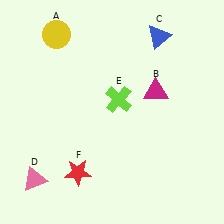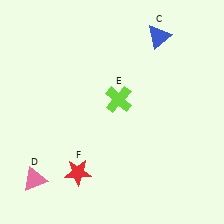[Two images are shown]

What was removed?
The yellow circle (A), the magenta triangle (B) were removed in Image 2.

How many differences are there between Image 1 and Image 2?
There are 2 differences between the two images.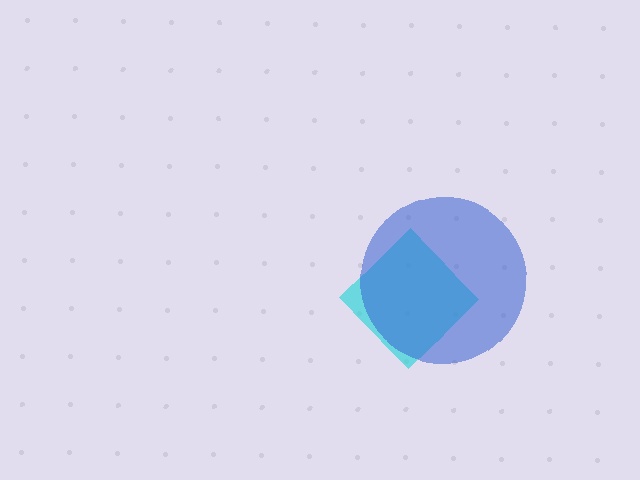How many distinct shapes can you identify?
There are 2 distinct shapes: a cyan diamond, a blue circle.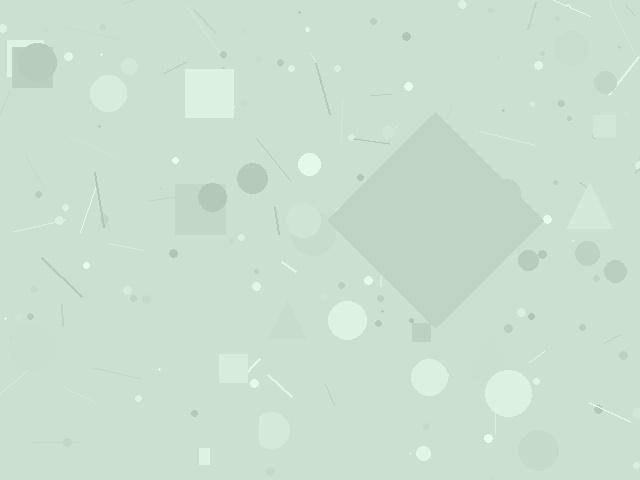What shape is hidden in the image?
A diamond is hidden in the image.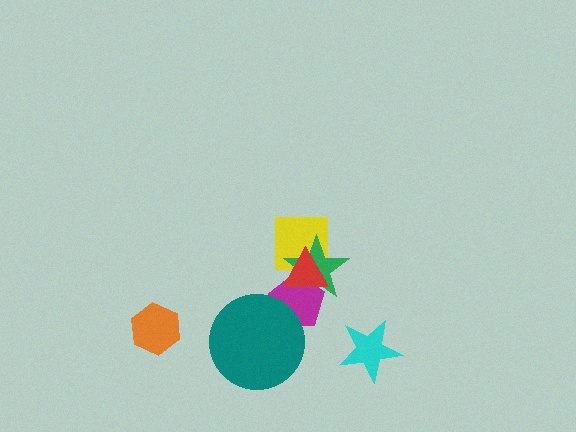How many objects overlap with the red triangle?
3 objects overlap with the red triangle.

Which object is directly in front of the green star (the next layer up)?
The magenta pentagon is directly in front of the green star.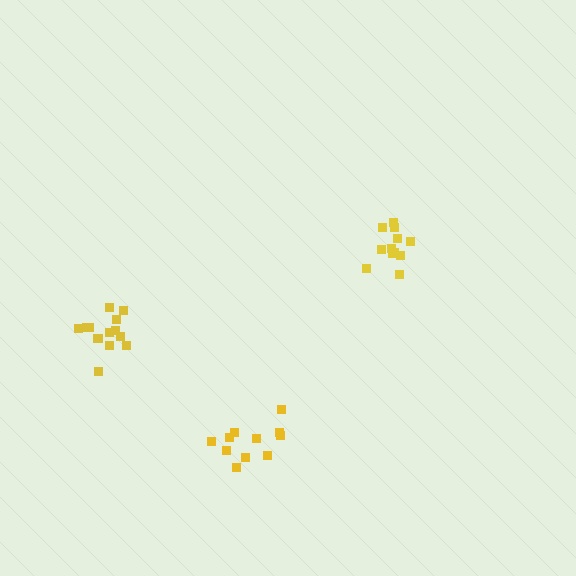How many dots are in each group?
Group 1: 13 dots, Group 2: 12 dots, Group 3: 11 dots (36 total).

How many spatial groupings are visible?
There are 3 spatial groupings.